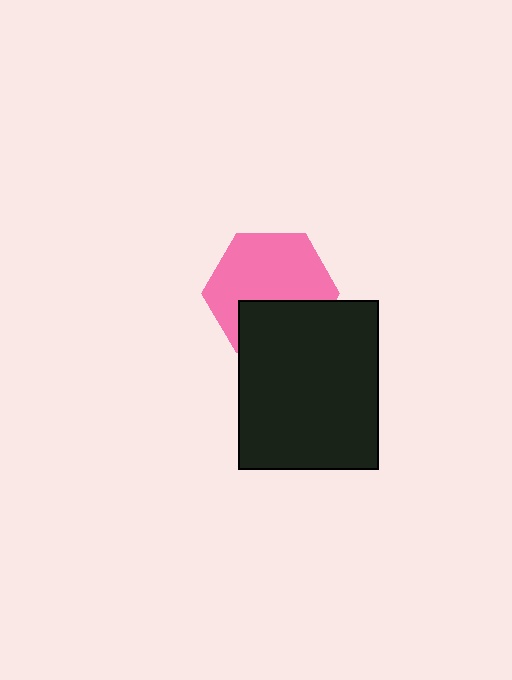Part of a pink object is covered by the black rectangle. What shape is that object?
It is a hexagon.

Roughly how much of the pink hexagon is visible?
About half of it is visible (roughly 64%).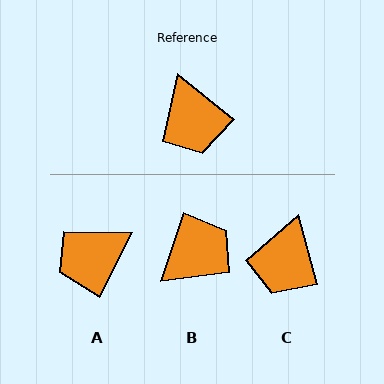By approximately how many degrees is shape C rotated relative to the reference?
Approximately 36 degrees clockwise.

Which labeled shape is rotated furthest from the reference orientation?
B, about 111 degrees away.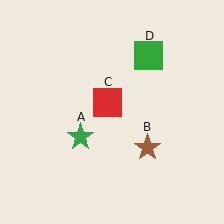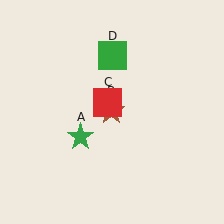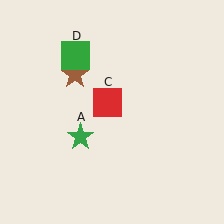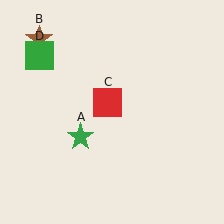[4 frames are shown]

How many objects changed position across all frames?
2 objects changed position: brown star (object B), green square (object D).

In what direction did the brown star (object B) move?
The brown star (object B) moved up and to the left.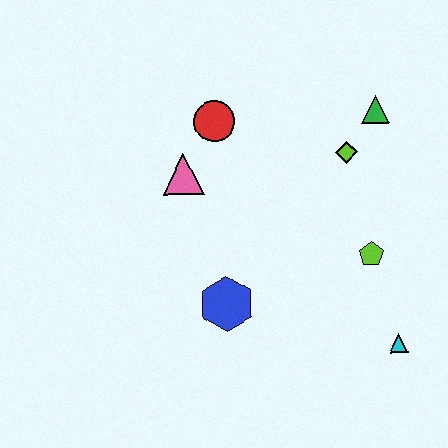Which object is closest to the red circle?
The pink triangle is closest to the red circle.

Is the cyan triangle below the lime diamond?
Yes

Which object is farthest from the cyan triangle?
The red circle is farthest from the cyan triangle.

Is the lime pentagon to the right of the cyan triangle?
No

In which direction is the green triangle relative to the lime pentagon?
The green triangle is above the lime pentagon.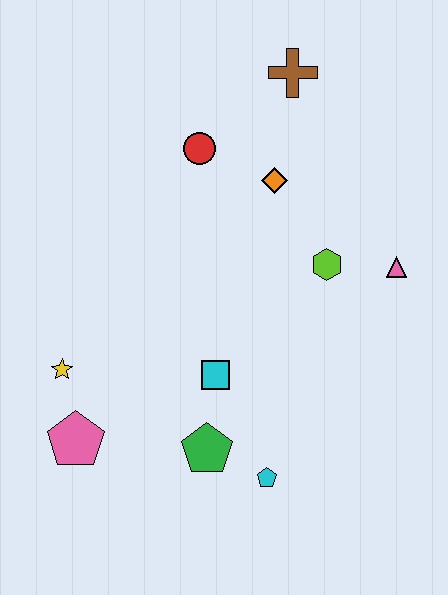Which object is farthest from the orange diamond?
The pink pentagon is farthest from the orange diamond.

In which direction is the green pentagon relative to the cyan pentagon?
The green pentagon is to the left of the cyan pentagon.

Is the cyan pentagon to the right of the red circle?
Yes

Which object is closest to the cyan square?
The green pentagon is closest to the cyan square.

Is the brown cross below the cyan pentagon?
No